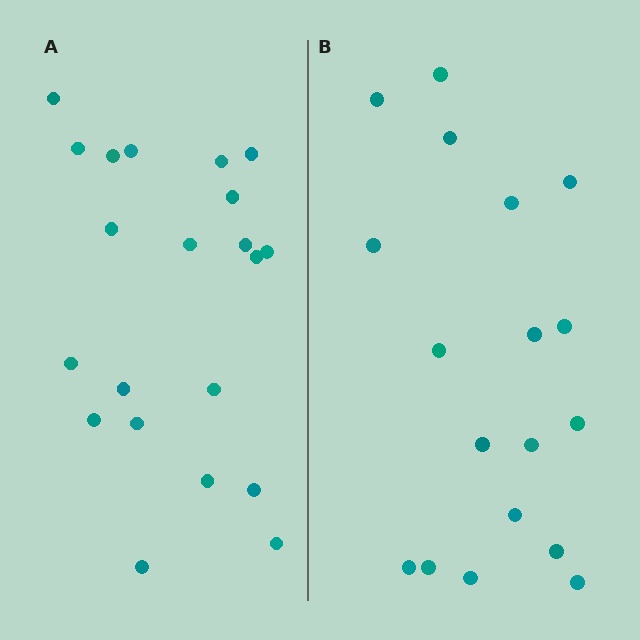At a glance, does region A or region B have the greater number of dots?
Region A (the left region) has more dots.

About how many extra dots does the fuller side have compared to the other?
Region A has just a few more — roughly 2 or 3 more dots than region B.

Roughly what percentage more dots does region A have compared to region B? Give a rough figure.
About 15% more.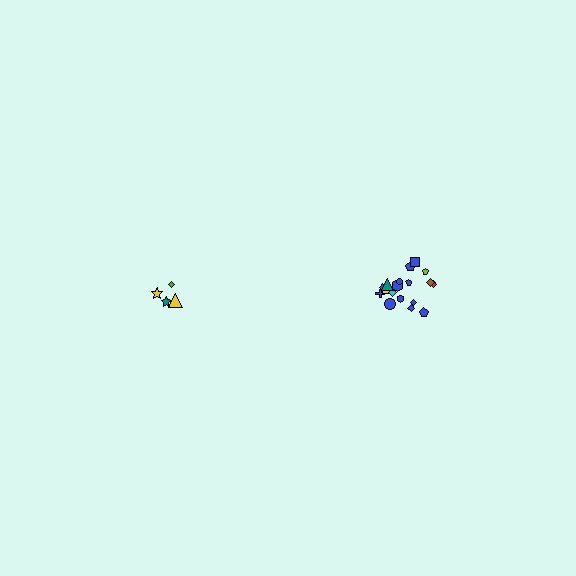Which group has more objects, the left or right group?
The right group.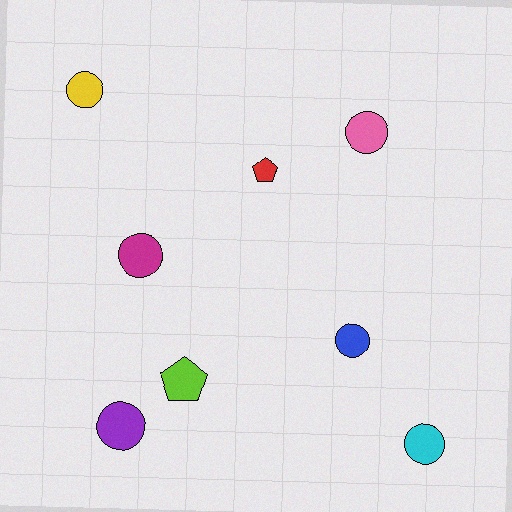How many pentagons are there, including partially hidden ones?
There are 2 pentagons.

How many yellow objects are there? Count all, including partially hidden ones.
There is 1 yellow object.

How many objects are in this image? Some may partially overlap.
There are 8 objects.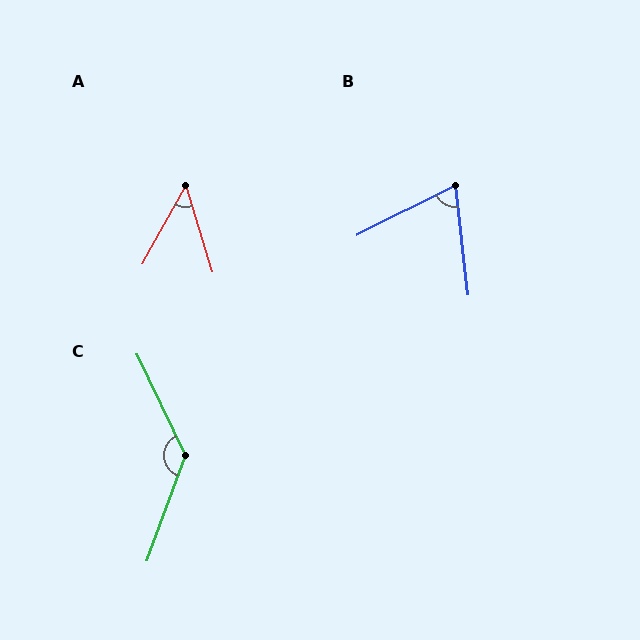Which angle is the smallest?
A, at approximately 46 degrees.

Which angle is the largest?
C, at approximately 134 degrees.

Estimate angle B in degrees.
Approximately 70 degrees.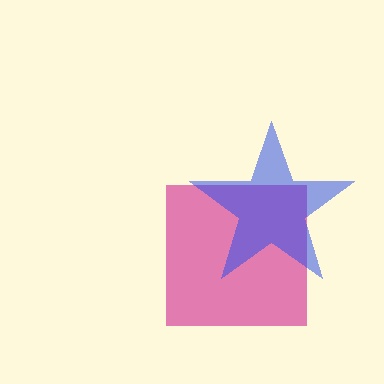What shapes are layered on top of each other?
The layered shapes are: a magenta square, a blue star.